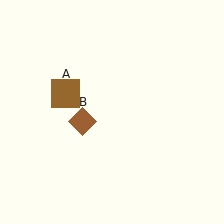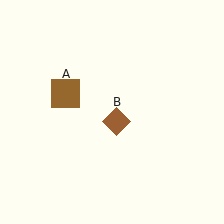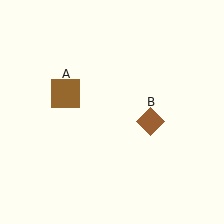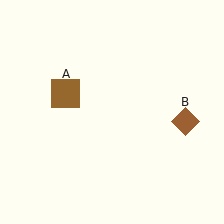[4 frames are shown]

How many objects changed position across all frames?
1 object changed position: brown diamond (object B).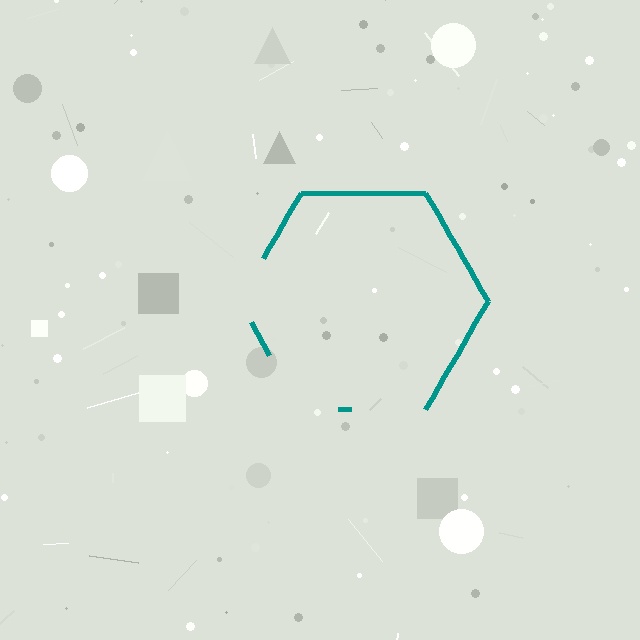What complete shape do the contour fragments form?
The contour fragments form a hexagon.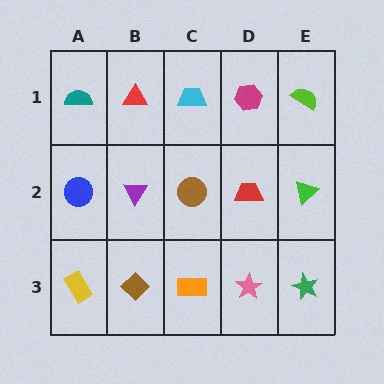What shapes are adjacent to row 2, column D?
A magenta hexagon (row 1, column D), a pink star (row 3, column D), a brown circle (row 2, column C), a green triangle (row 2, column E).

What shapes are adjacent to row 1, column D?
A red trapezoid (row 2, column D), a cyan trapezoid (row 1, column C), a lime semicircle (row 1, column E).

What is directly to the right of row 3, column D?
A green star.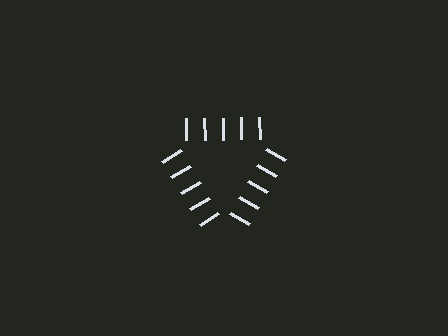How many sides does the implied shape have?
3 sides — the line-ends trace a triangle.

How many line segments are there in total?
15 — 5 along each of the 3 edges.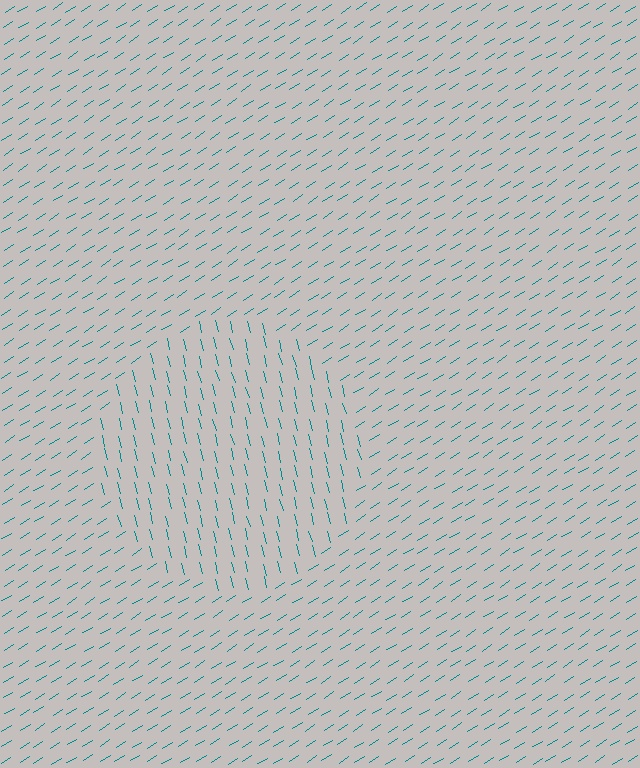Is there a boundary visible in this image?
Yes, there is a texture boundary formed by a change in line orientation.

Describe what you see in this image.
The image is filled with small teal line segments. A circle region in the image has lines oriented differently from the surrounding lines, creating a visible texture boundary.